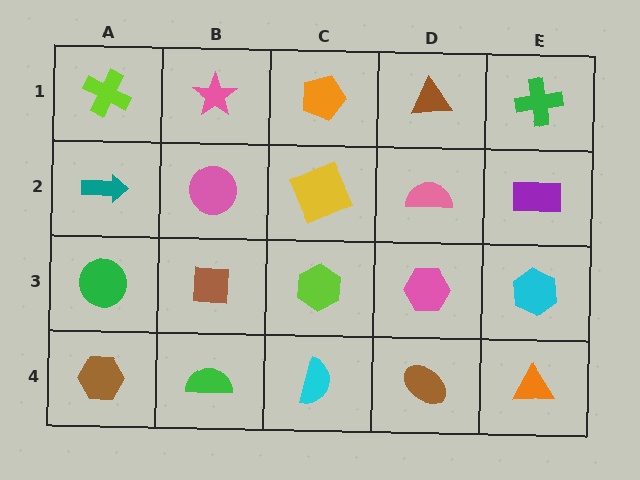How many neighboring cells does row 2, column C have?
4.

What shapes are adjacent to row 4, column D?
A pink hexagon (row 3, column D), a cyan semicircle (row 4, column C), an orange triangle (row 4, column E).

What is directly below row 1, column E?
A purple rectangle.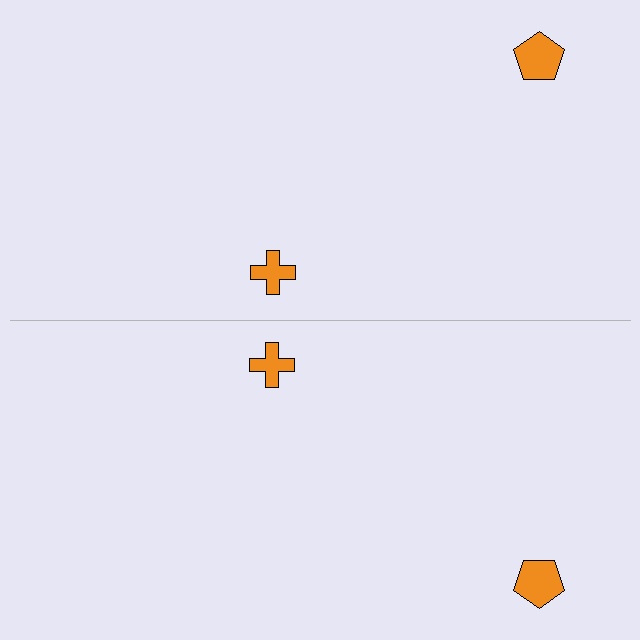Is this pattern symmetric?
Yes, this pattern has bilateral (reflection) symmetry.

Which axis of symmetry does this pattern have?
The pattern has a horizontal axis of symmetry running through the center of the image.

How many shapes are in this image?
There are 4 shapes in this image.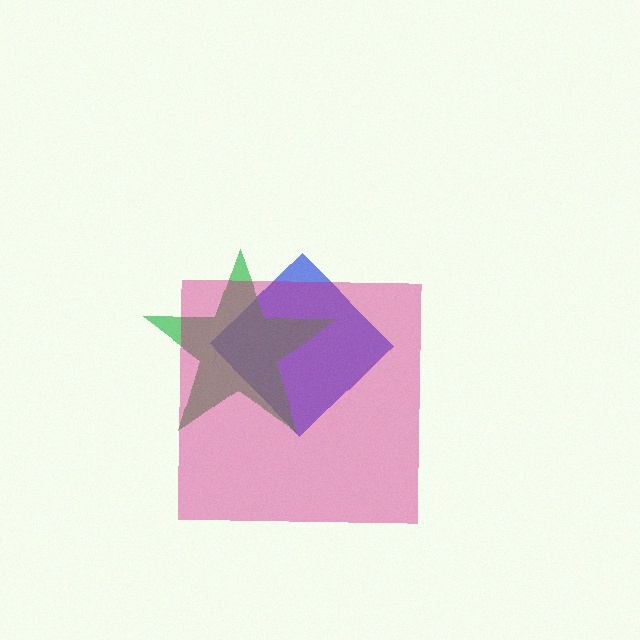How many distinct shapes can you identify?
There are 3 distinct shapes: a blue diamond, a green star, a magenta square.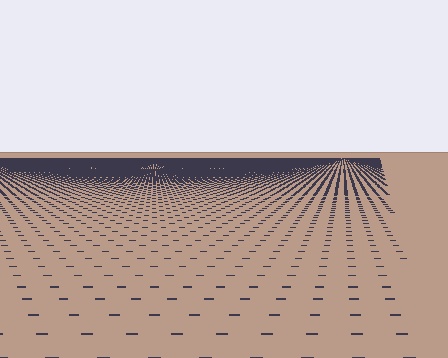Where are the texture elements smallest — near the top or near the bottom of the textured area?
Near the top.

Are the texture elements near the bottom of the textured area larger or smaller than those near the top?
Larger. Near the bottom, elements are closer to the viewer and appear at a bigger on-screen size.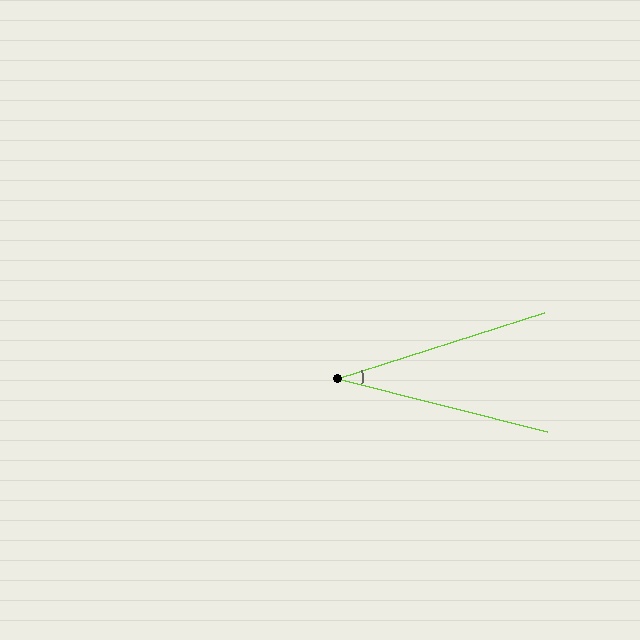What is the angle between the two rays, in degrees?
Approximately 32 degrees.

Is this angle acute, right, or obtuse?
It is acute.